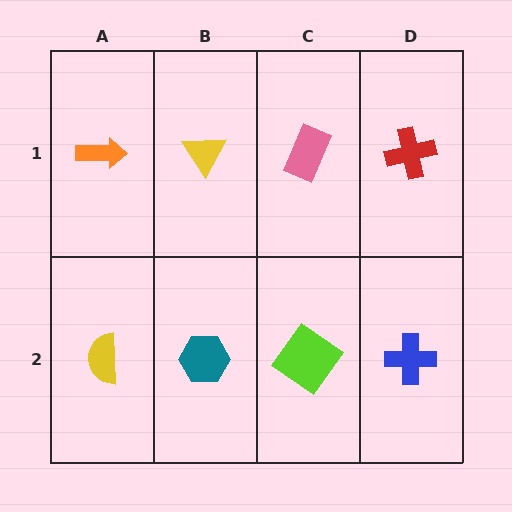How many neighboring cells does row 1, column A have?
2.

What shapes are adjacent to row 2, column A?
An orange arrow (row 1, column A), a teal hexagon (row 2, column B).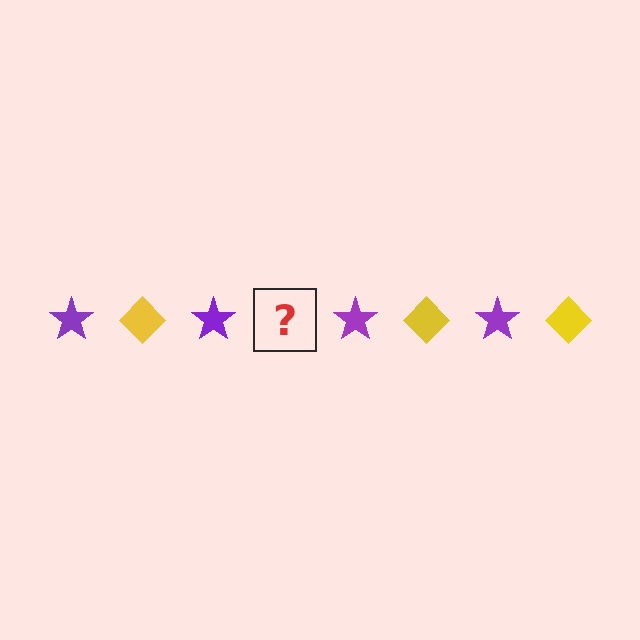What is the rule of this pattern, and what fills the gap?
The rule is that the pattern alternates between purple star and yellow diamond. The gap should be filled with a yellow diamond.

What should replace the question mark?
The question mark should be replaced with a yellow diamond.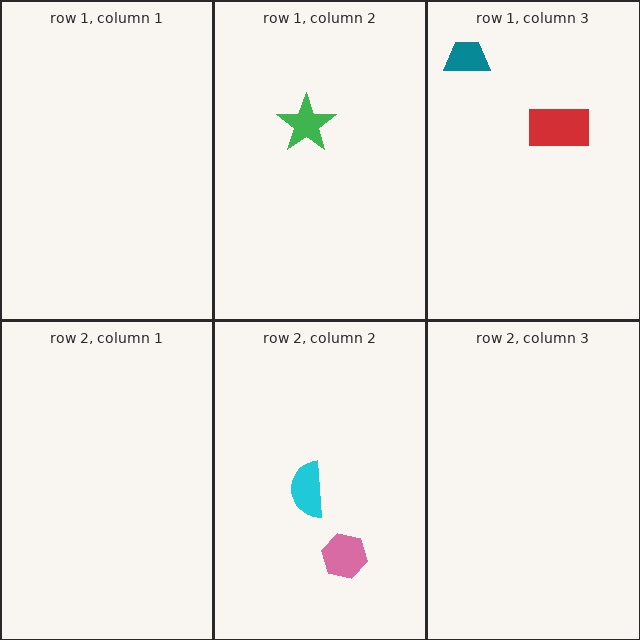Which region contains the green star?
The row 1, column 2 region.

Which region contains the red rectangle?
The row 1, column 3 region.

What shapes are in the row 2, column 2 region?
The cyan semicircle, the pink hexagon.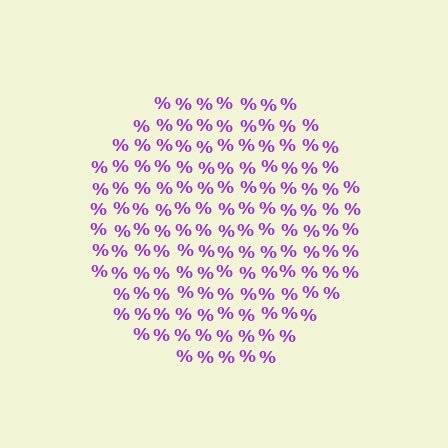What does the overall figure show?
The overall figure shows a circle.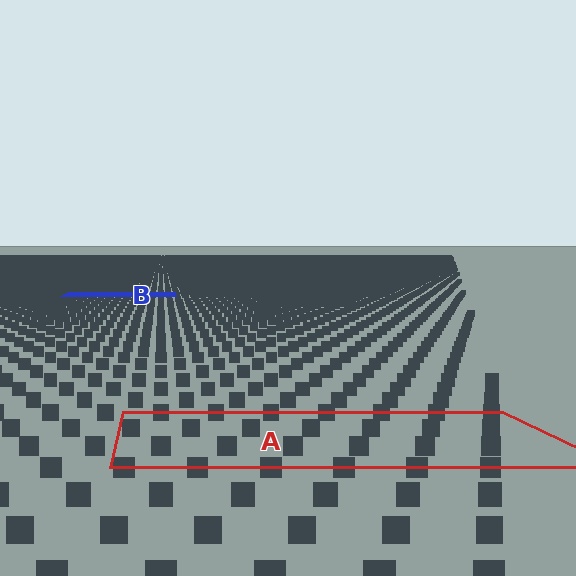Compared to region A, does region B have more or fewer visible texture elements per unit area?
Region B has more texture elements per unit area — they are packed more densely because it is farther away.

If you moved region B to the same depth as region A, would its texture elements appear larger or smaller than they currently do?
They would appear larger. At a closer depth, the same texture elements are projected at a bigger on-screen size.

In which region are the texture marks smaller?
The texture marks are smaller in region B, because it is farther away.